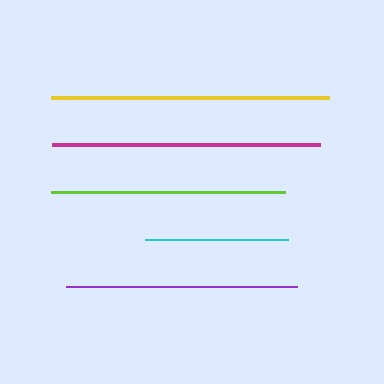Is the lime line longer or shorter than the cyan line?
The lime line is longer than the cyan line.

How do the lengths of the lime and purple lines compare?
The lime and purple lines are approximately the same length.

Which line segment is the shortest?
The cyan line is the shortest at approximately 143 pixels.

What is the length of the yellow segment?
The yellow segment is approximately 279 pixels long.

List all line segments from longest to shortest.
From longest to shortest: yellow, magenta, lime, purple, cyan.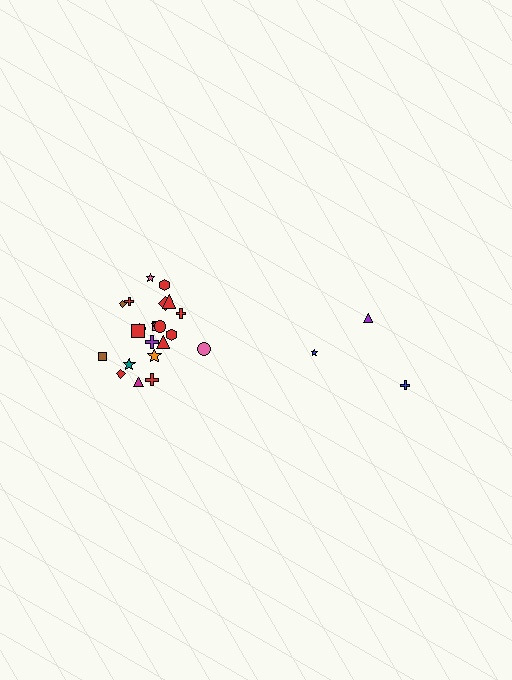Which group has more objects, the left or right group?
The left group.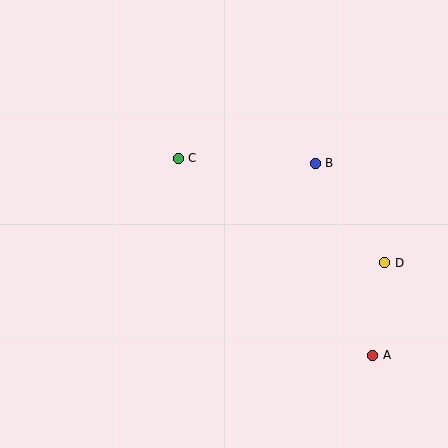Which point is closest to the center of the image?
Point C at (178, 158) is closest to the center.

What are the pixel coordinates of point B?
Point B is at (315, 163).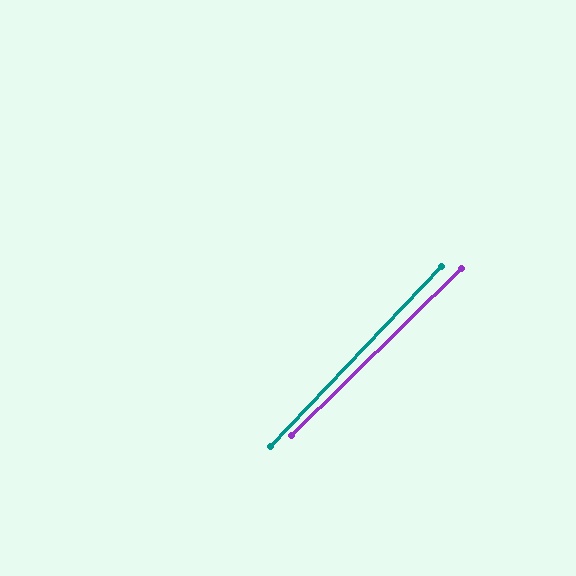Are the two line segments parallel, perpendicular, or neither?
Parallel — their directions differ by only 2.0°.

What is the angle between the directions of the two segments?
Approximately 2 degrees.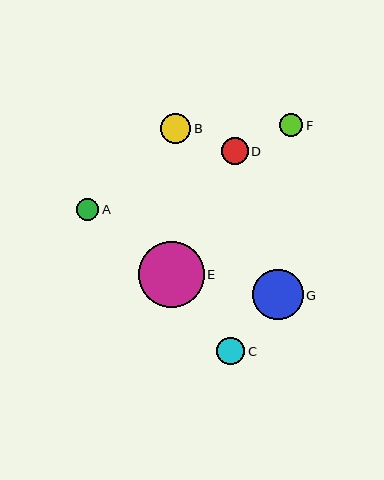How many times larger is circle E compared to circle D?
Circle E is approximately 2.5 times the size of circle D.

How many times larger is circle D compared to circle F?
Circle D is approximately 1.1 times the size of circle F.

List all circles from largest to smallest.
From largest to smallest: E, G, B, C, D, F, A.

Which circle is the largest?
Circle E is the largest with a size of approximately 66 pixels.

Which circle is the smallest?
Circle A is the smallest with a size of approximately 22 pixels.